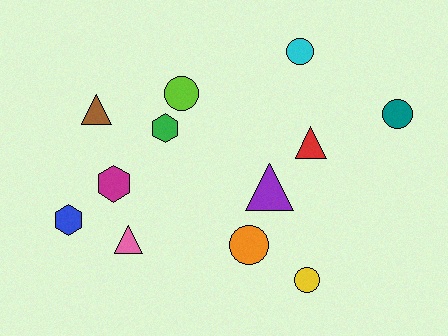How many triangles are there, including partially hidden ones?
There are 4 triangles.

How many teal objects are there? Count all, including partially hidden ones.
There is 1 teal object.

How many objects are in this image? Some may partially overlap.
There are 12 objects.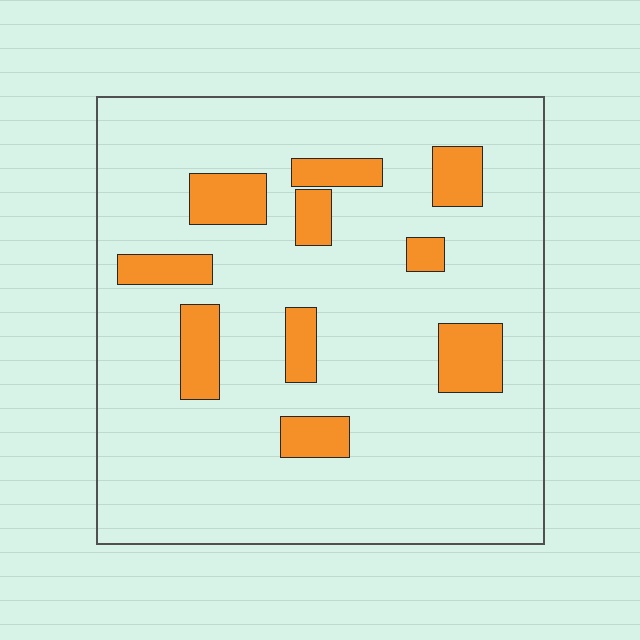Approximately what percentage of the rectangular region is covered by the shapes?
Approximately 15%.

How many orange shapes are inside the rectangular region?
10.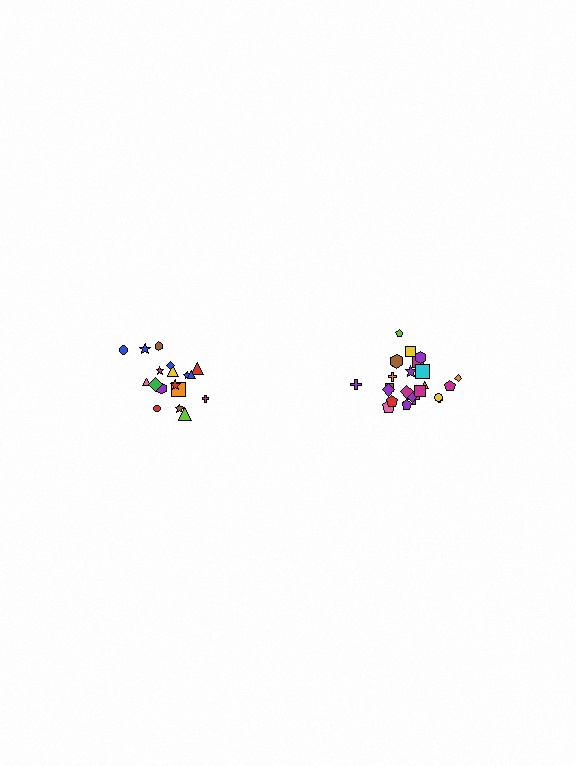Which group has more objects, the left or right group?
The right group.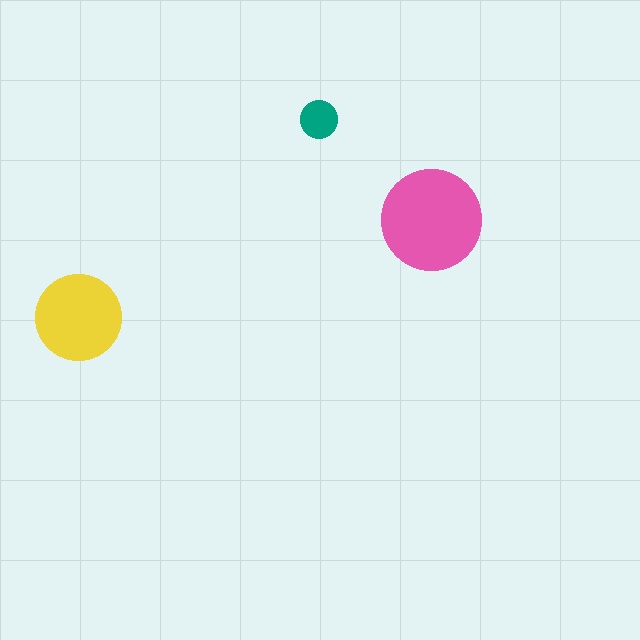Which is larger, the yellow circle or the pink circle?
The pink one.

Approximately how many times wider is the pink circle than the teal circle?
About 2.5 times wider.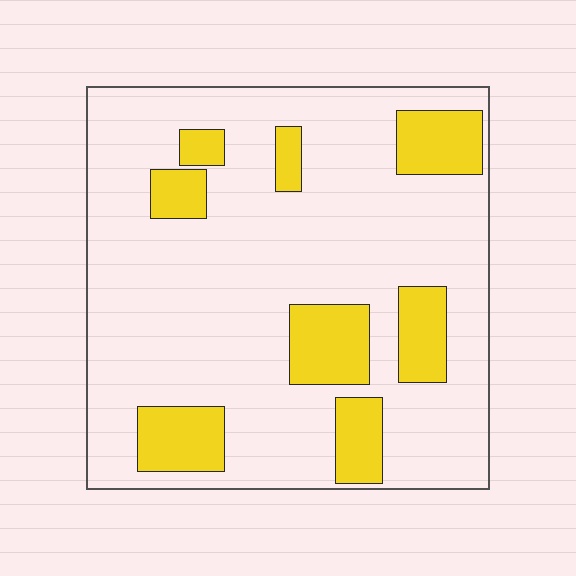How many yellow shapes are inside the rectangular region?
8.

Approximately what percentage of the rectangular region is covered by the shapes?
Approximately 20%.